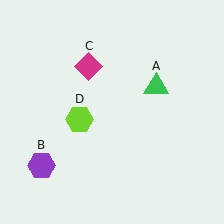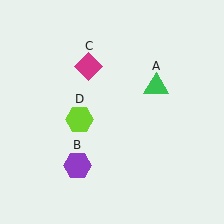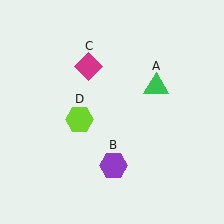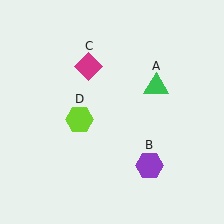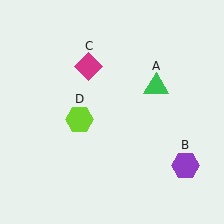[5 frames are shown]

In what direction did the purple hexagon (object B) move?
The purple hexagon (object B) moved right.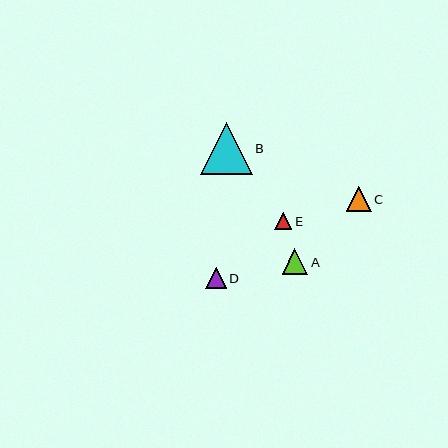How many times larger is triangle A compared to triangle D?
Triangle A is approximately 1.2 times the size of triangle D.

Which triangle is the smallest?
Triangle E is the smallest with a size of approximately 17 pixels.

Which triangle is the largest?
Triangle B is the largest with a size of approximately 52 pixels.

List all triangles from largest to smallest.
From largest to smallest: B, A, C, D, E.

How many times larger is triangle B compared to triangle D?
Triangle B is approximately 2.5 times the size of triangle D.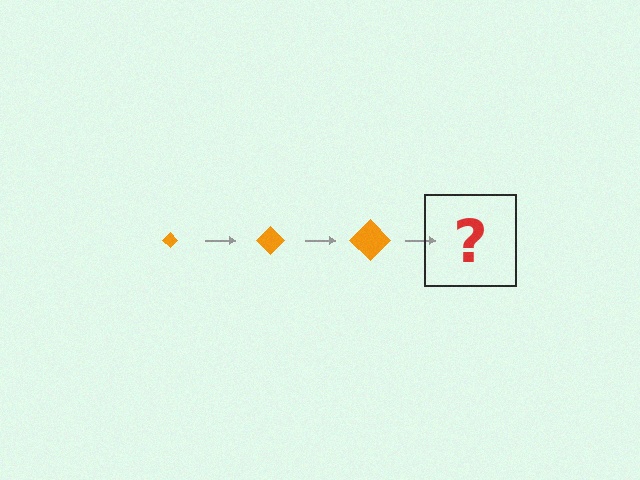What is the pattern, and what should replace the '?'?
The pattern is that the diamond gets progressively larger each step. The '?' should be an orange diamond, larger than the previous one.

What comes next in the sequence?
The next element should be an orange diamond, larger than the previous one.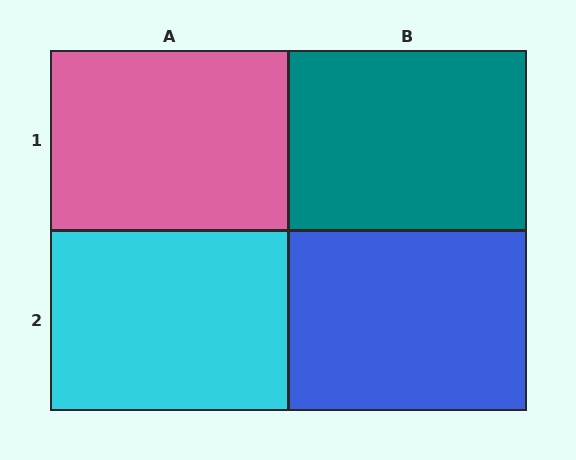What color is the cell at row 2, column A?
Cyan.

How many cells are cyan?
1 cell is cyan.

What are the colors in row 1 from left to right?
Pink, teal.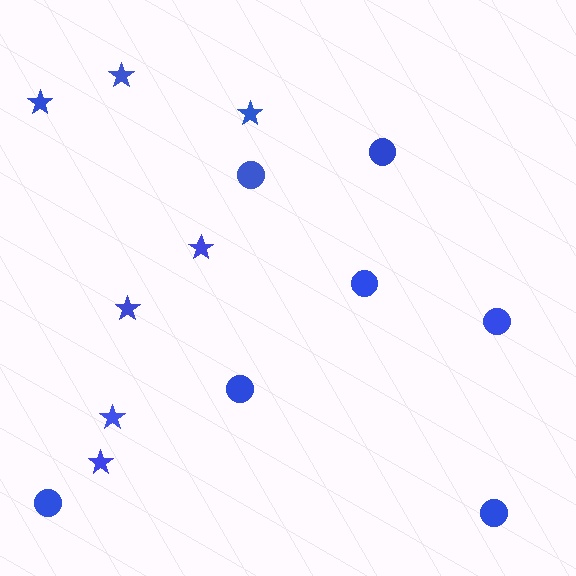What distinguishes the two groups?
There are 2 groups: one group of stars (7) and one group of circles (7).